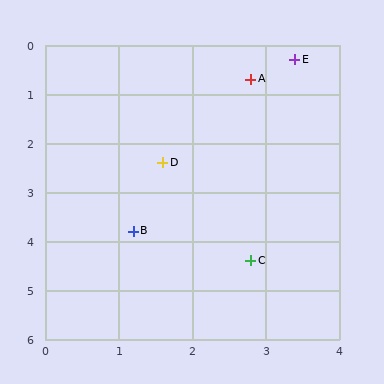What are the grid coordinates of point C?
Point C is at approximately (2.8, 4.4).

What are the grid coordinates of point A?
Point A is at approximately (2.8, 0.7).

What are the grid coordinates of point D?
Point D is at approximately (1.6, 2.4).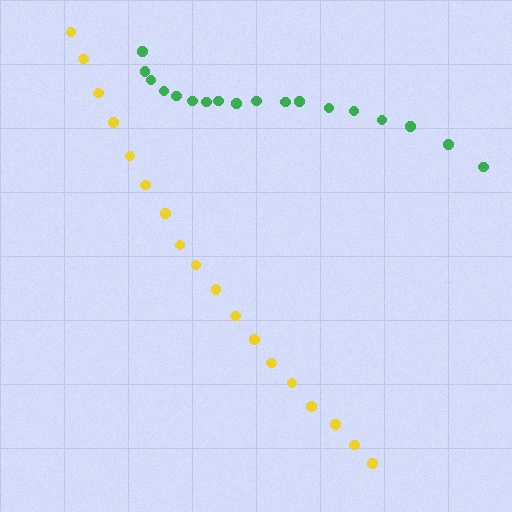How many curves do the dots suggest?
There are 2 distinct paths.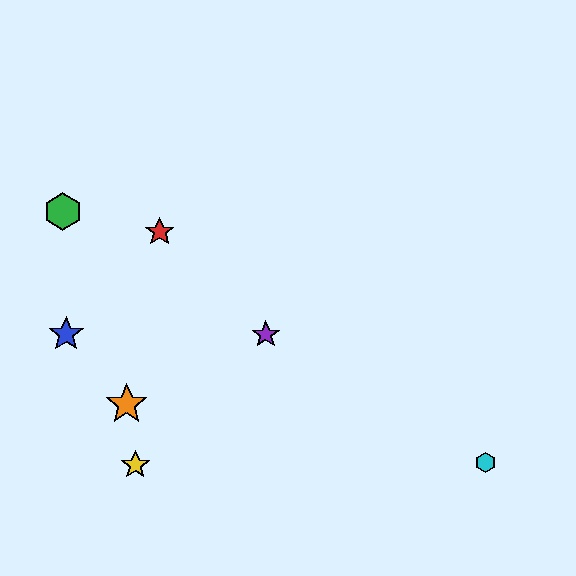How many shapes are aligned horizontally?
2 shapes (the blue star, the purple star) are aligned horizontally.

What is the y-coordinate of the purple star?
The purple star is at y≈334.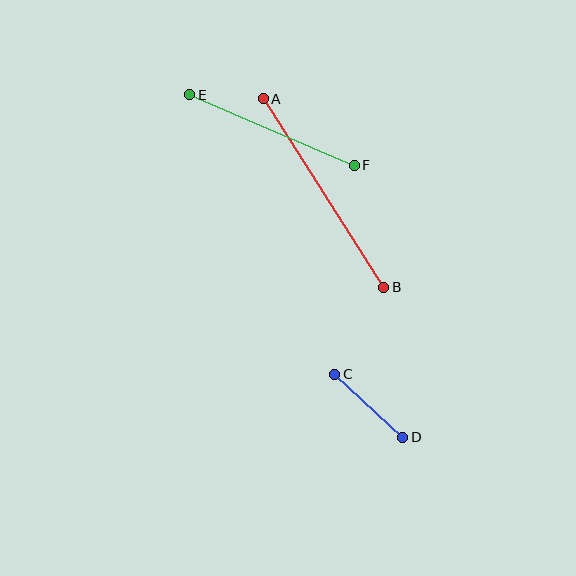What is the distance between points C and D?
The distance is approximately 93 pixels.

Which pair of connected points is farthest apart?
Points A and B are farthest apart.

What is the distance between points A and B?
The distance is approximately 223 pixels.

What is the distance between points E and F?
The distance is approximately 179 pixels.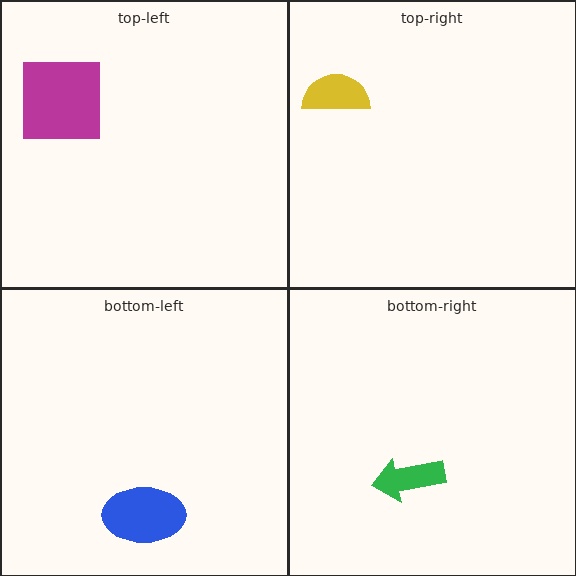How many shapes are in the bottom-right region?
1.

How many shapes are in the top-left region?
1.